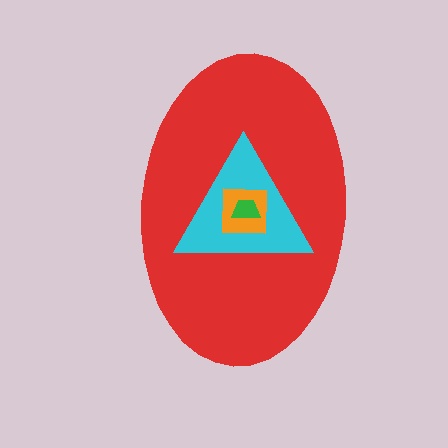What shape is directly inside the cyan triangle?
The orange square.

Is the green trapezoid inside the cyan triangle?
Yes.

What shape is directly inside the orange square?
The green trapezoid.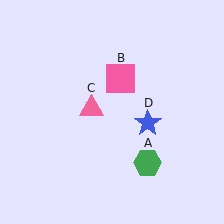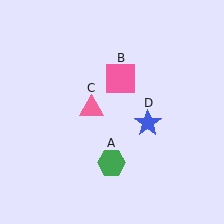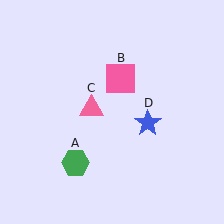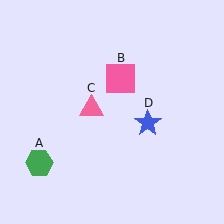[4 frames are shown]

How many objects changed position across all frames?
1 object changed position: green hexagon (object A).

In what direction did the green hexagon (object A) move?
The green hexagon (object A) moved left.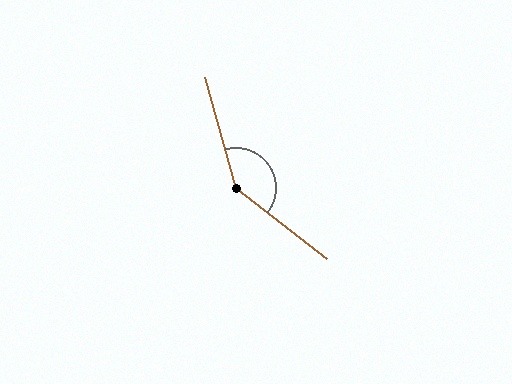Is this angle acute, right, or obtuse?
It is obtuse.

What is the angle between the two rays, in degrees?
Approximately 144 degrees.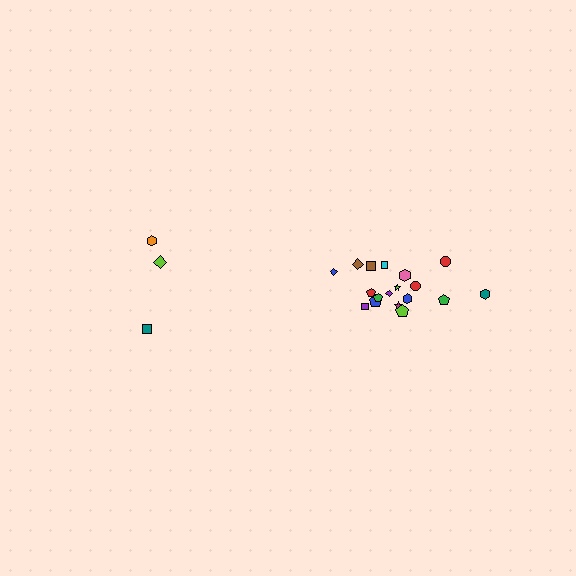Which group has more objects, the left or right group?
The right group.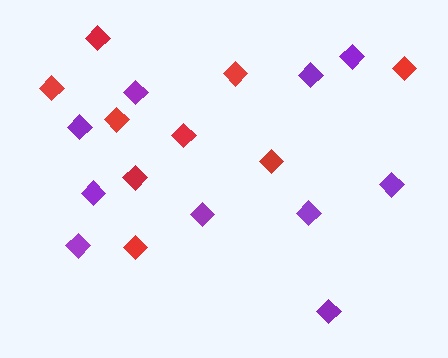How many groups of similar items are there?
There are 2 groups: one group of red diamonds (9) and one group of purple diamonds (10).